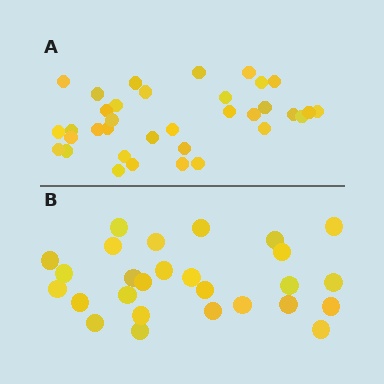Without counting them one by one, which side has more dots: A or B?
Region A (the top region) has more dots.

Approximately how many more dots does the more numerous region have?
Region A has roughly 8 or so more dots than region B.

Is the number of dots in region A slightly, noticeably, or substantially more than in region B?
Region A has noticeably more, but not dramatically so. The ratio is roughly 1.3 to 1.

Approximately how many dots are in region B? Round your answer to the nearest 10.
About 30 dots. (The exact count is 27, which rounds to 30.)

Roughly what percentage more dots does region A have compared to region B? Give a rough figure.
About 30% more.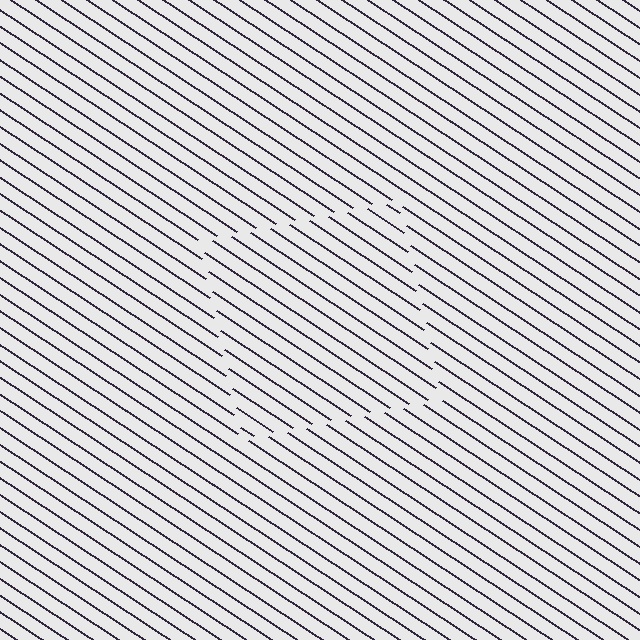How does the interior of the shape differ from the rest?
The interior of the shape contains the same grating, shifted by half a period — the contour is defined by the phase discontinuity where line-ends from the inner and outer gratings abut.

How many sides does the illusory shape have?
4 sides — the line-ends trace a square.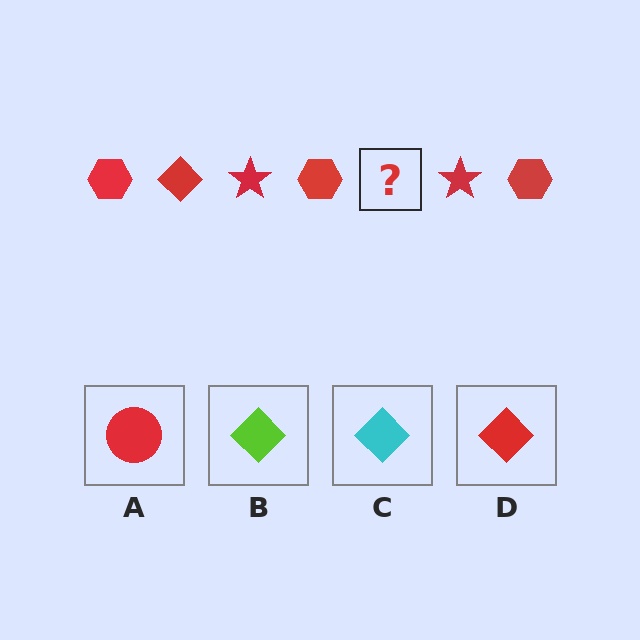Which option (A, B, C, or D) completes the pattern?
D.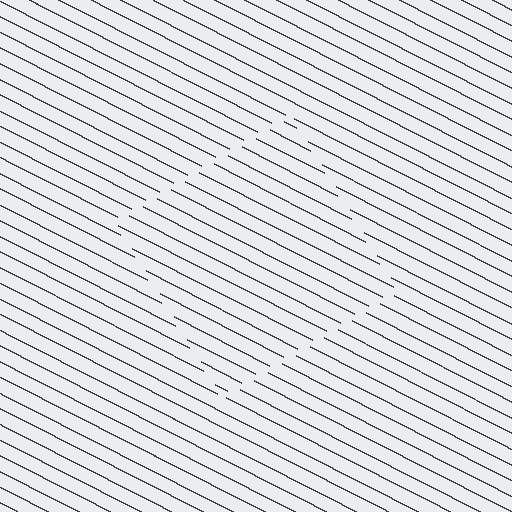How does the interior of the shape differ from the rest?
The interior of the shape contains the same grating, shifted by half a period — the contour is defined by the phase discontinuity where line-ends from the inner and outer gratings abut.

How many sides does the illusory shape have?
4 sides — the line-ends trace a square.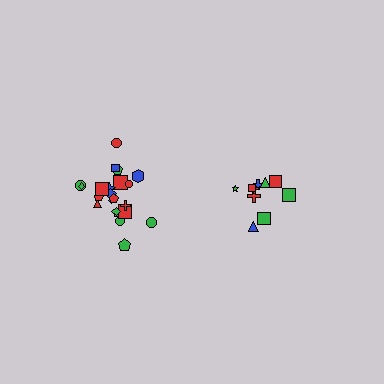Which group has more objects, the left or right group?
The left group.